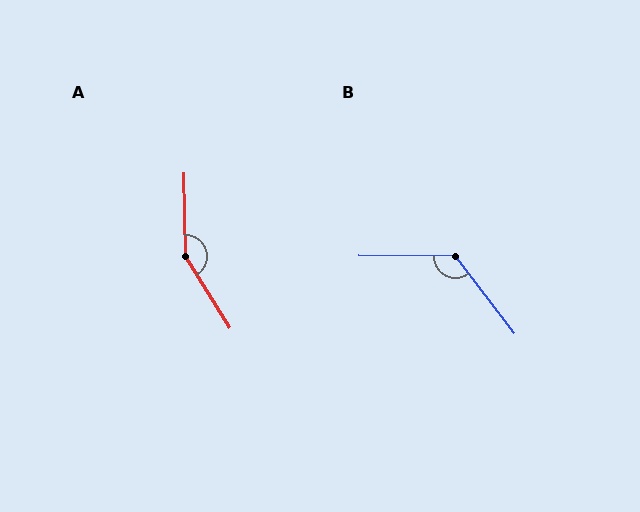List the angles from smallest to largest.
B (127°), A (149°).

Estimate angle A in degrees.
Approximately 149 degrees.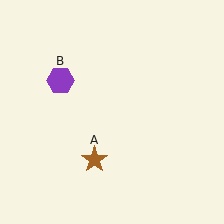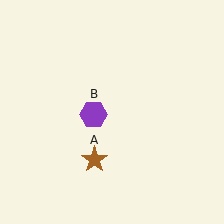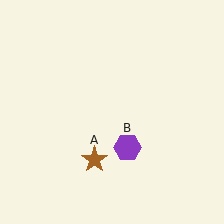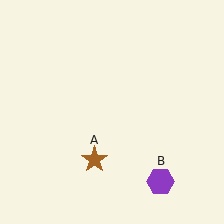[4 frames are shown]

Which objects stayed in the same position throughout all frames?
Brown star (object A) remained stationary.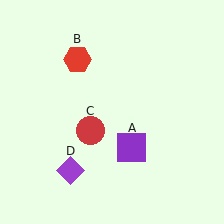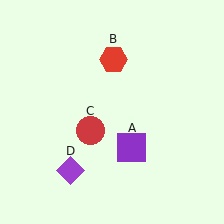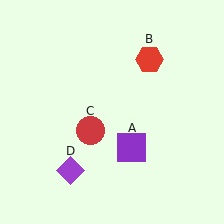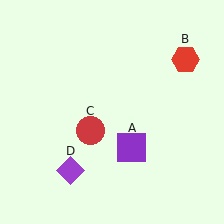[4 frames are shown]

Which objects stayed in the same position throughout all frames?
Purple square (object A) and red circle (object C) and purple diamond (object D) remained stationary.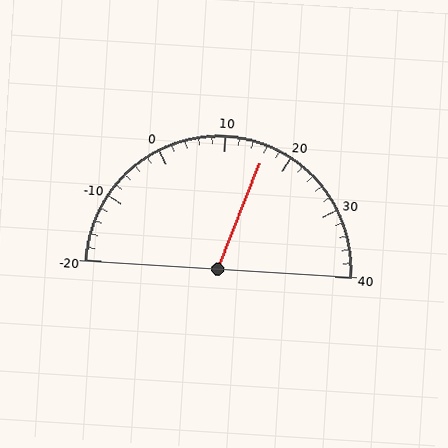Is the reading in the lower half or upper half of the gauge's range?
The reading is in the upper half of the range (-20 to 40).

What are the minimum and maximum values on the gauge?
The gauge ranges from -20 to 40.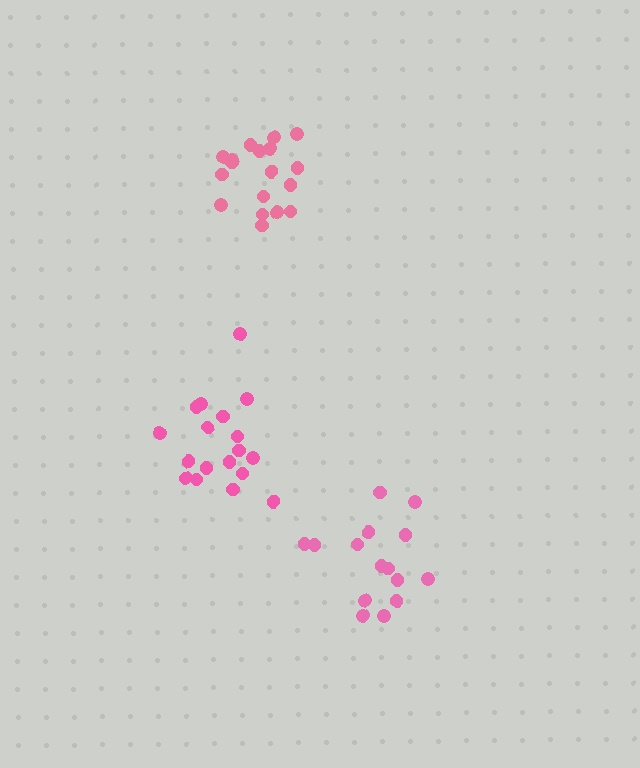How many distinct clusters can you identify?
There are 3 distinct clusters.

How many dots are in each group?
Group 1: 15 dots, Group 2: 18 dots, Group 3: 18 dots (51 total).